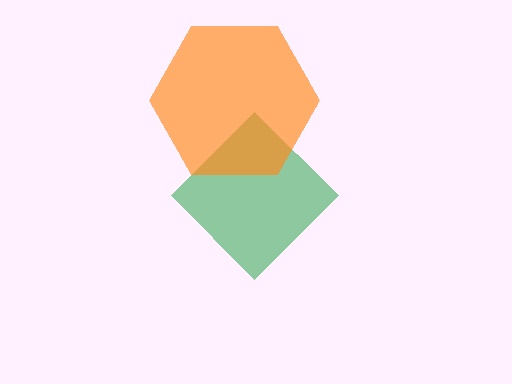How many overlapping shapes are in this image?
There are 2 overlapping shapes in the image.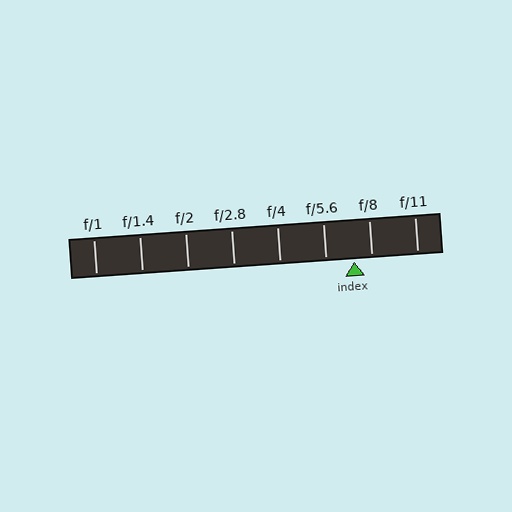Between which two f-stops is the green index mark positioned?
The index mark is between f/5.6 and f/8.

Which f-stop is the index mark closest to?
The index mark is closest to f/8.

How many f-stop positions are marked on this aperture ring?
There are 8 f-stop positions marked.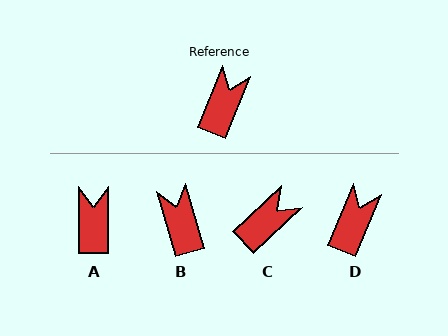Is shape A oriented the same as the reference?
No, it is off by about 23 degrees.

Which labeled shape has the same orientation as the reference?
D.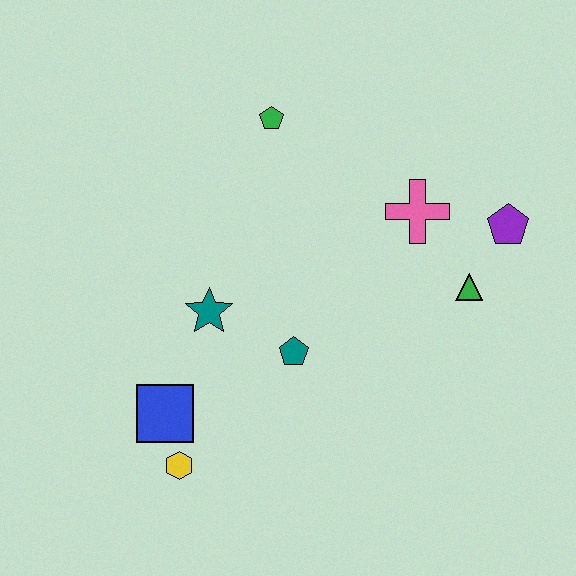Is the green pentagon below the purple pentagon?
No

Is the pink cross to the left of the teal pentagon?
No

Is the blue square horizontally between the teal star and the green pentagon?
No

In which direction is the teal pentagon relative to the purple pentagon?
The teal pentagon is to the left of the purple pentagon.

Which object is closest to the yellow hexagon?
The blue square is closest to the yellow hexagon.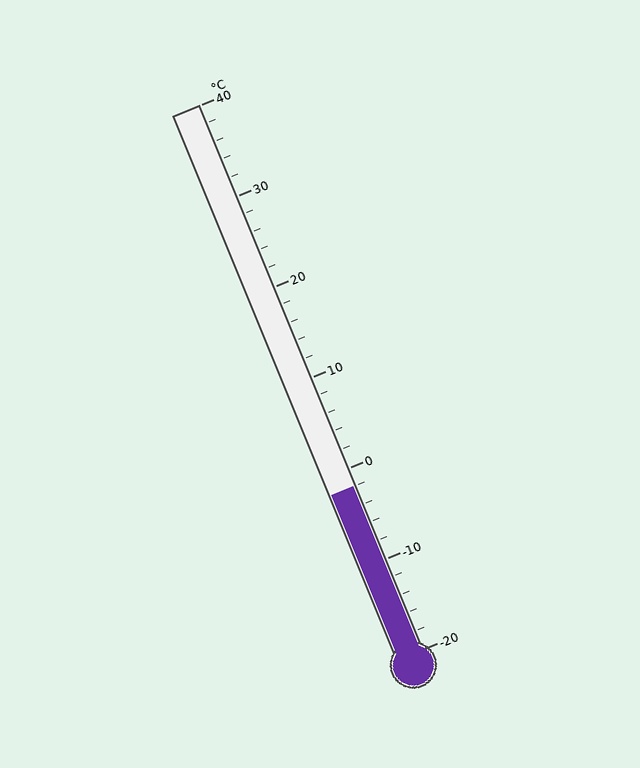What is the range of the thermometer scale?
The thermometer scale ranges from -20°C to 40°C.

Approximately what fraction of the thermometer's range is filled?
The thermometer is filled to approximately 30% of its range.